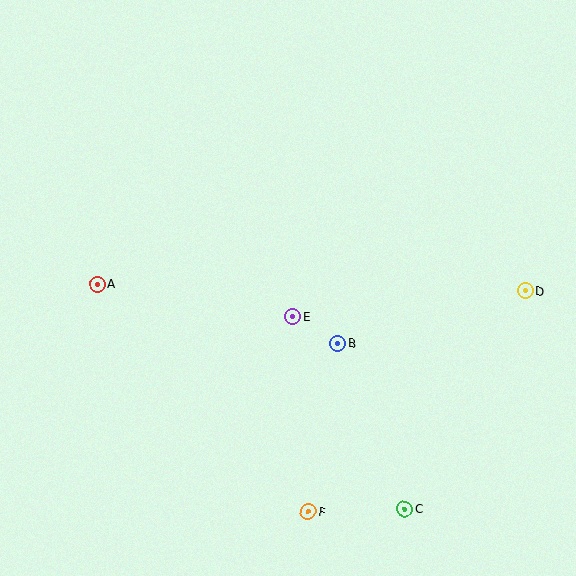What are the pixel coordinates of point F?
Point F is at (308, 512).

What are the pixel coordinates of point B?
Point B is at (337, 343).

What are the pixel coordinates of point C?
Point C is at (404, 509).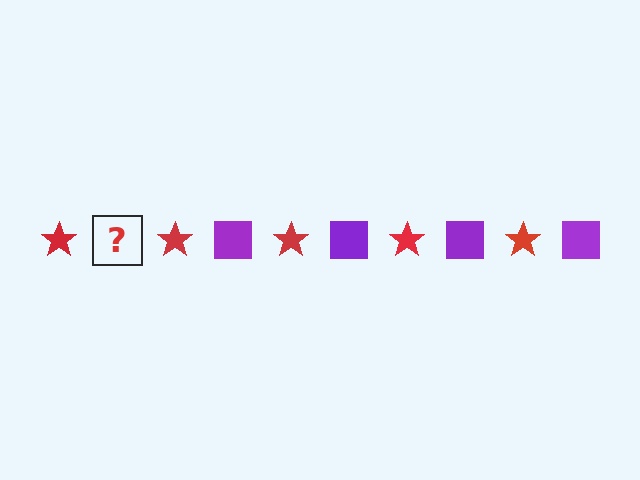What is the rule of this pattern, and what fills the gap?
The rule is that the pattern alternates between red star and purple square. The gap should be filled with a purple square.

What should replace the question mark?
The question mark should be replaced with a purple square.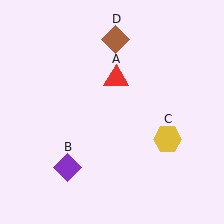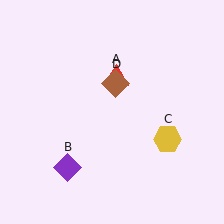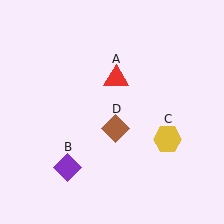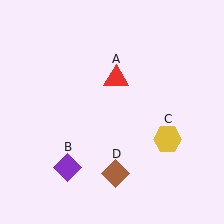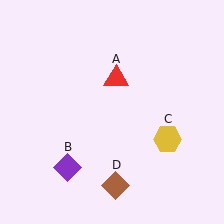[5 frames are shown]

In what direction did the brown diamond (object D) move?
The brown diamond (object D) moved down.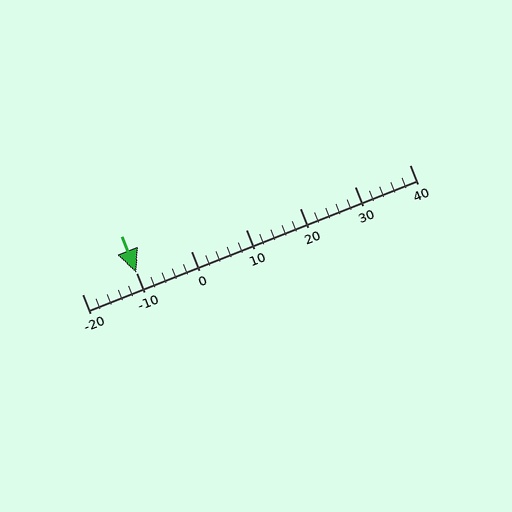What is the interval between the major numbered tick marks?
The major tick marks are spaced 10 units apart.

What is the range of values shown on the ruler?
The ruler shows values from -20 to 40.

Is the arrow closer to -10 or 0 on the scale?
The arrow is closer to -10.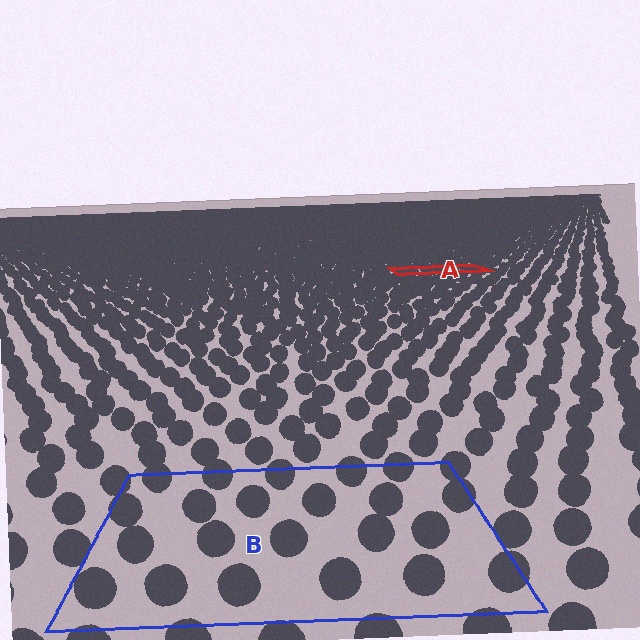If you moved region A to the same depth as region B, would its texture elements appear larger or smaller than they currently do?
They would appear larger. At a closer depth, the same texture elements are projected at a bigger on-screen size.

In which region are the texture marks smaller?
The texture marks are smaller in region A, because it is farther away.